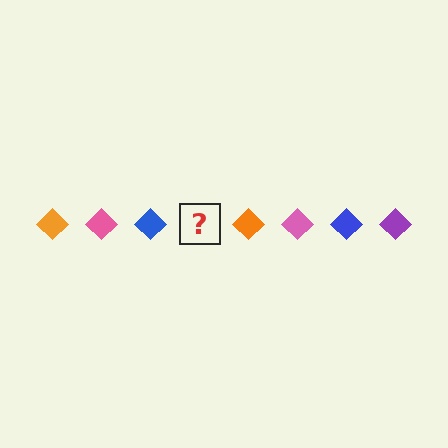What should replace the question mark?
The question mark should be replaced with a purple diamond.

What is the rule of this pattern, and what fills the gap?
The rule is that the pattern cycles through orange, pink, blue, purple diamonds. The gap should be filled with a purple diamond.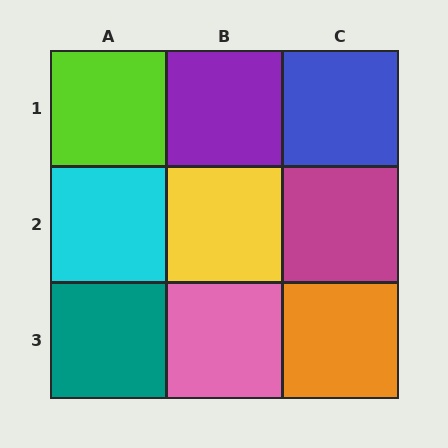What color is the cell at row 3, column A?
Teal.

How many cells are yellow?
1 cell is yellow.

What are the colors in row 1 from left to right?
Lime, purple, blue.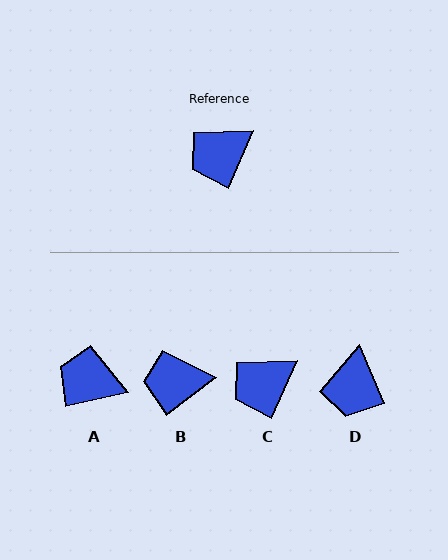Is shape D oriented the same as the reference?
No, it is off by about 47 degrees.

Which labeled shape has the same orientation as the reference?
C.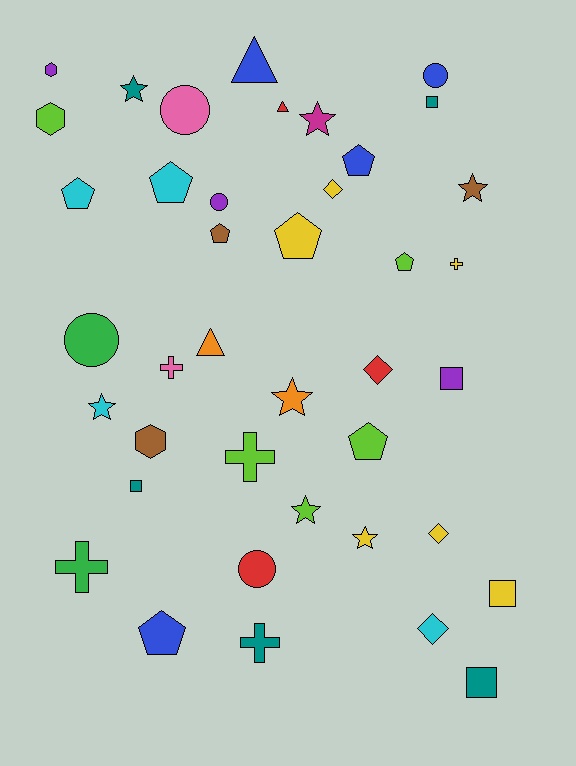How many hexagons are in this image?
There are 3 hexagons.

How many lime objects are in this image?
There are 5 lime objects.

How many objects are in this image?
There are 40 objects.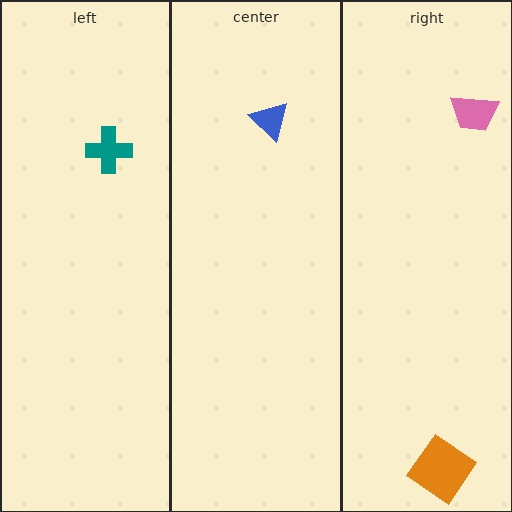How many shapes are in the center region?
1.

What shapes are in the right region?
The pink trapezoid, the orange diamond.